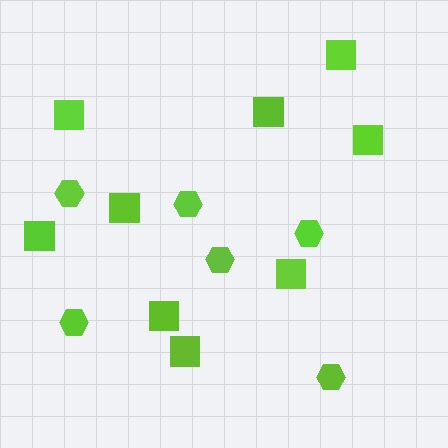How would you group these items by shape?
There are 2 groups: one group of squares (9) and one group of hexagons (6).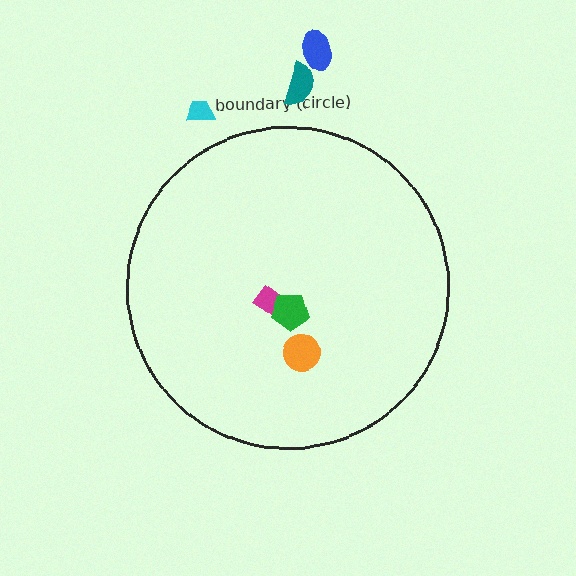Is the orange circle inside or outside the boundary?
Inside.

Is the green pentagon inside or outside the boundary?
Inside.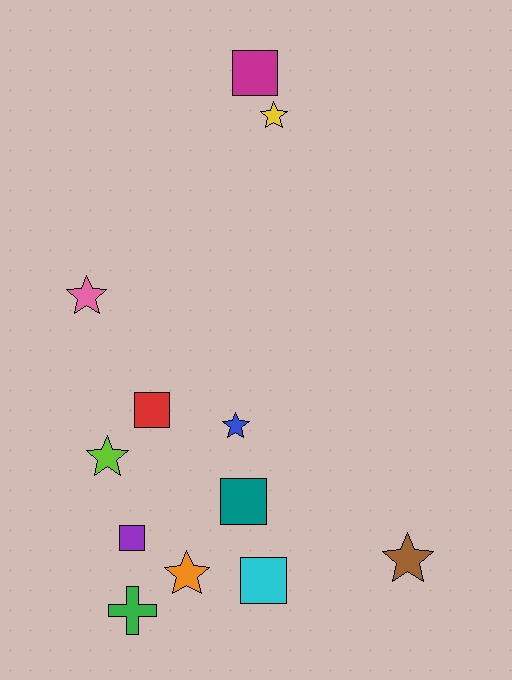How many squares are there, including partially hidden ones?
There are 5 squares.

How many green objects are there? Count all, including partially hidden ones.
There is 1 green object.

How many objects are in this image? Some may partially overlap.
There are 12 objects.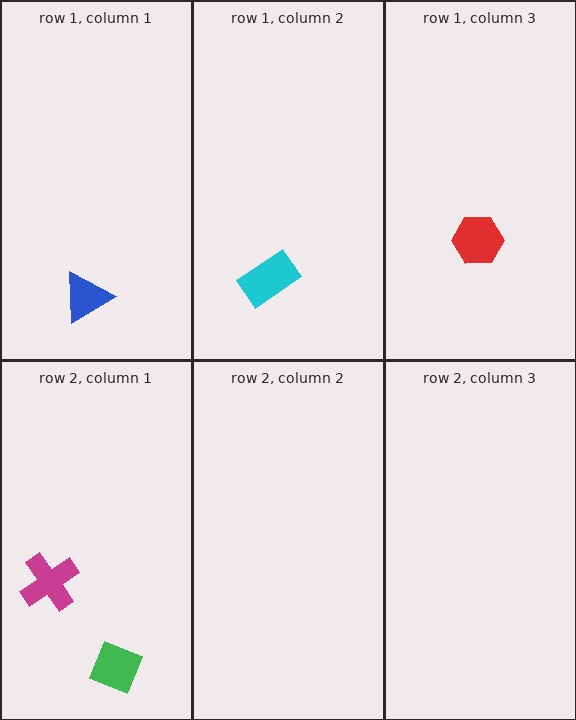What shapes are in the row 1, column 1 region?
The blue triangle.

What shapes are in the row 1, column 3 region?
The red hexagon.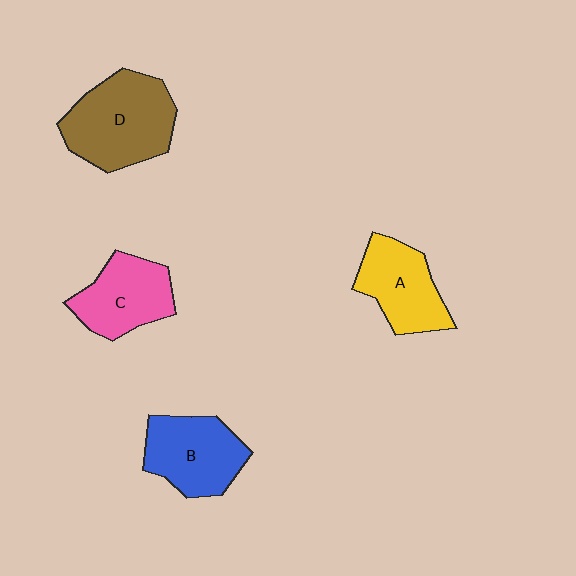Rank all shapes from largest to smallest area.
From largest to smallest: D (brown), B (blue), C (pink), A (yellow).